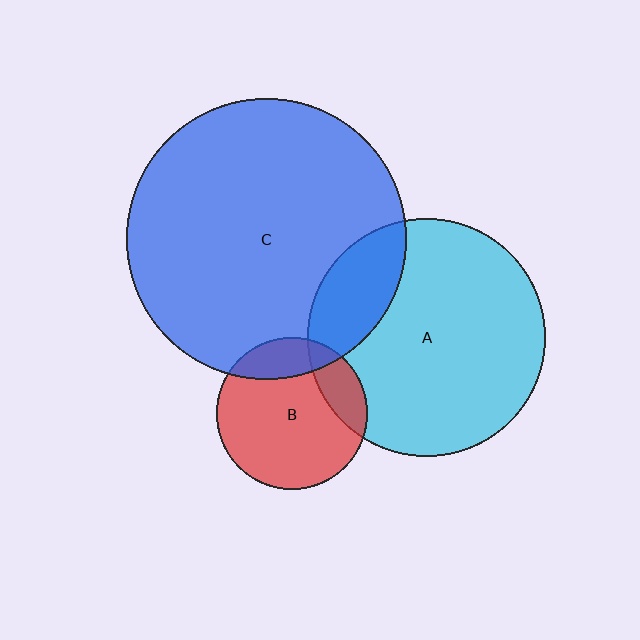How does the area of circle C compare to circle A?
Approximately 1.4 times.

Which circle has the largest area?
Circle C (blue).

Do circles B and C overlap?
Yes.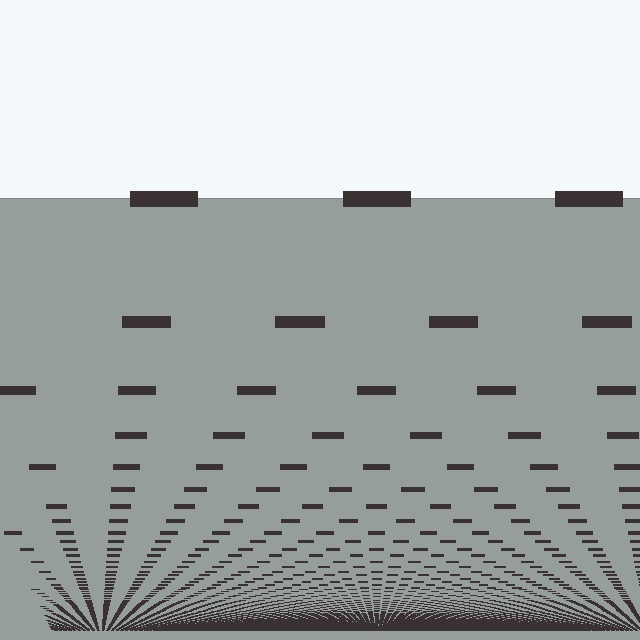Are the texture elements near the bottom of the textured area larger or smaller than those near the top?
Smaller. The gradient is inverted — elements near the bottom are smaller and denser.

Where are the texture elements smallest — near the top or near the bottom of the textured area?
Near the bottom.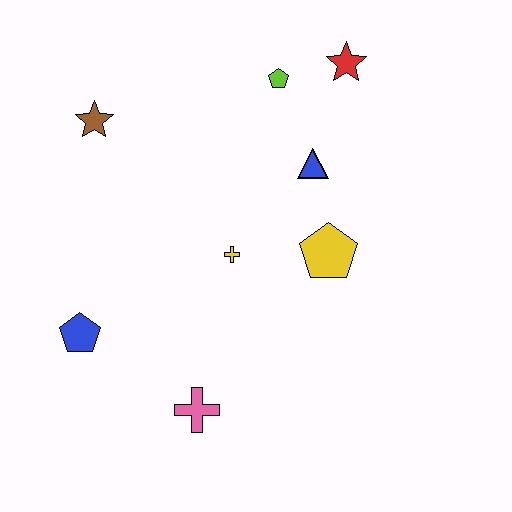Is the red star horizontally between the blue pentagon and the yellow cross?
No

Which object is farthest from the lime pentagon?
The pink cross is farthest from the lime pentagon.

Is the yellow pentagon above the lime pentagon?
No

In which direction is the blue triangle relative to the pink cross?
The blue triangle is above the pink cross.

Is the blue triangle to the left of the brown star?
No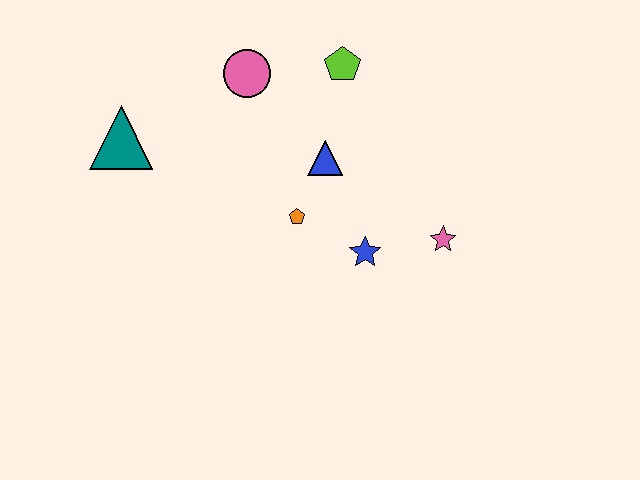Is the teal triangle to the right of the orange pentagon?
No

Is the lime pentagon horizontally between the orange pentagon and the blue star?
Yes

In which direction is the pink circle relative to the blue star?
The pink circle is above the blue star.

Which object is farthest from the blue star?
The teal triangle is farthest from the blue star.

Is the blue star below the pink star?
Yes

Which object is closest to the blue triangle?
The orange pentagon is closest to the blue triangle.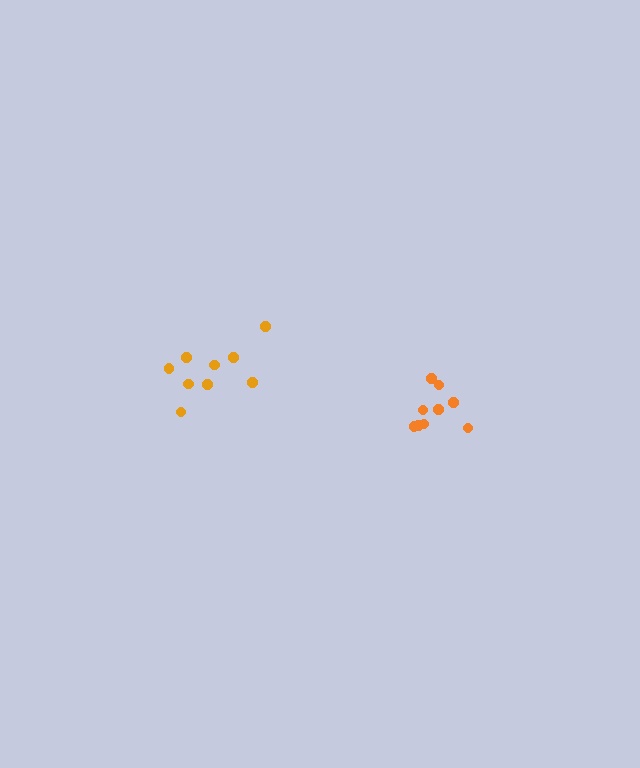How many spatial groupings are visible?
There are 2 spatial groupings.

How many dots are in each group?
Group 1: 9 dots, Group 2: 9 dots (18 total).